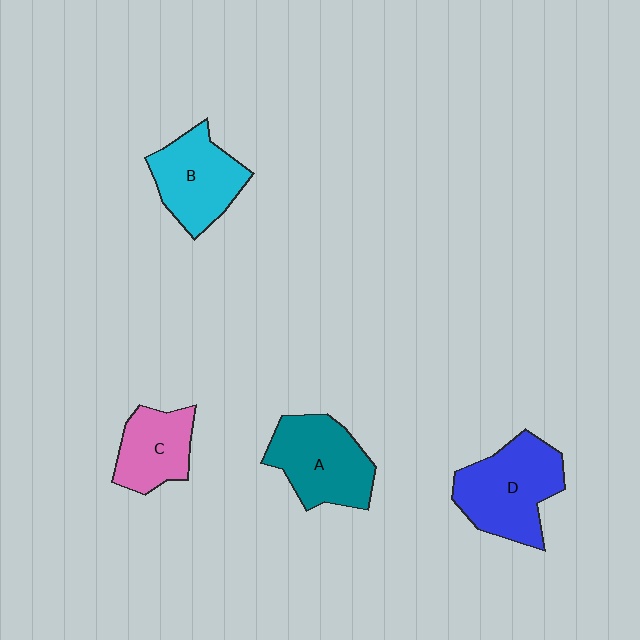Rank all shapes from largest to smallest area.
From largest to smallest: D (blue), A (teal), B (cyan), C (pink).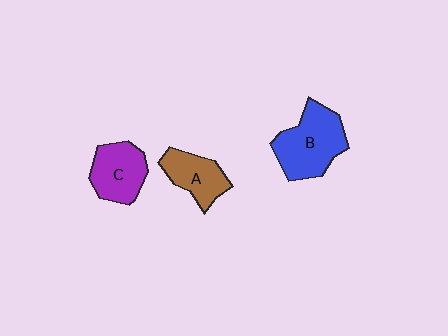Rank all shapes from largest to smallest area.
From largest to smallest: B (blue), C (purple), A (brown).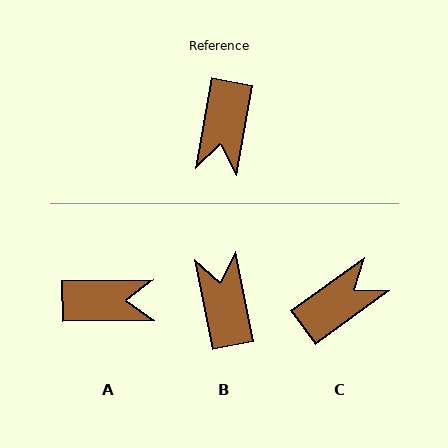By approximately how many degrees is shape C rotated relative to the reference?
Approximately 136 degrees counter-clockwise.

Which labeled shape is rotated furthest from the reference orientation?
B, about 159 degrees away.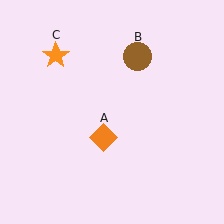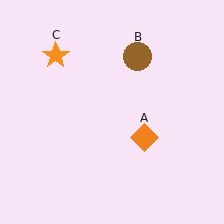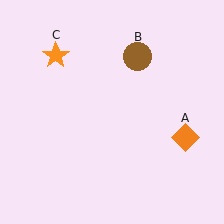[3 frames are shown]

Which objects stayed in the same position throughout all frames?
Brown circle (object B) and orange star (object C) remained stationary.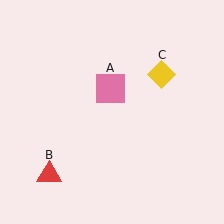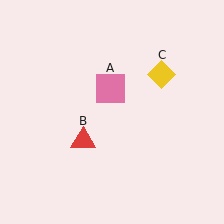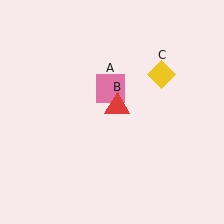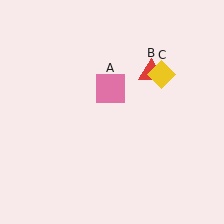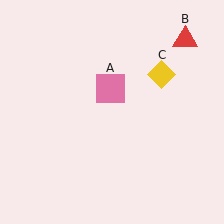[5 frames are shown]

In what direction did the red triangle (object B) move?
The red triangle (object B) moved up and to the right.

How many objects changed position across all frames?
1 object changed position: red triangle (object B).